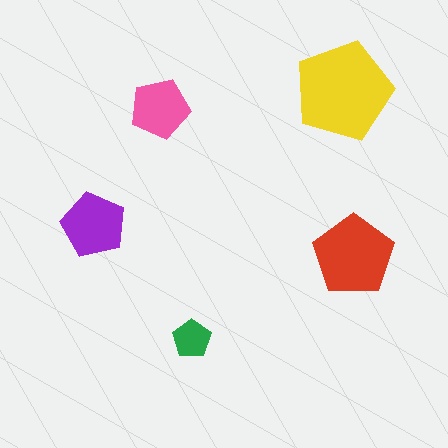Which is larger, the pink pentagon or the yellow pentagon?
The yellow one.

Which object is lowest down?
The green pentagon is bottommost.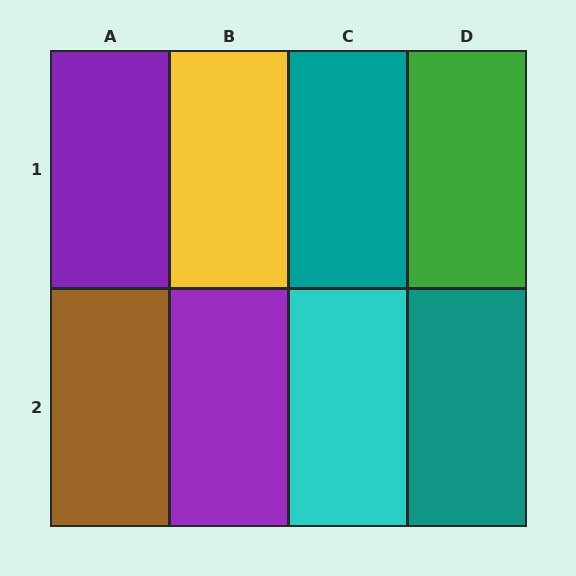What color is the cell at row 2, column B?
Purple.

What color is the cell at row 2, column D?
Teal.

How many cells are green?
1 cell is green.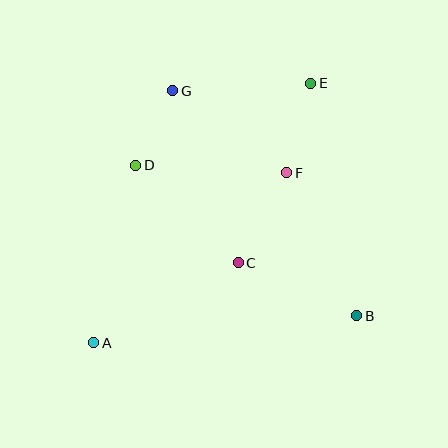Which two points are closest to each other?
Points D and G are closest to each other.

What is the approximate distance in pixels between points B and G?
The distance between B and G is approximately 291 pixels.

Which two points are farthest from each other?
Points A and E are farthest from each other.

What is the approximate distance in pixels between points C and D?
The distance between C and D is approximately 141 pixels.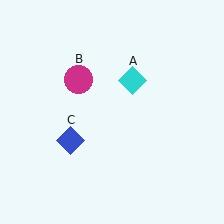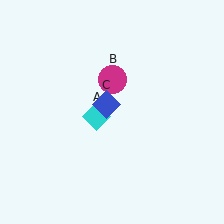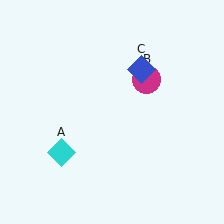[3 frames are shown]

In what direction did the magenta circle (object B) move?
The magenta circle (object B) moved right.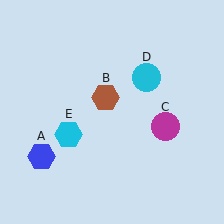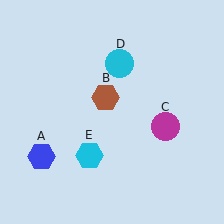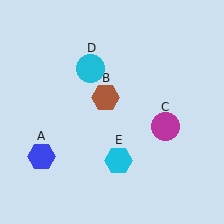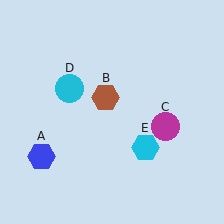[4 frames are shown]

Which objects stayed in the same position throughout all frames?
Blue hexagon (object A) and brown hexagon (object B) and magenta circle (object C) remained stationary.